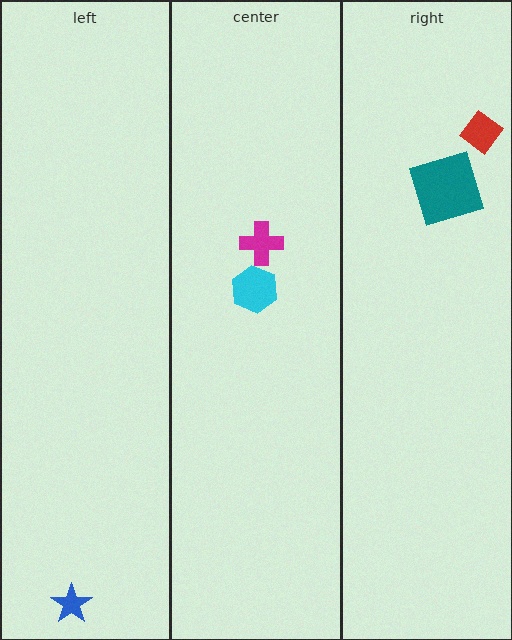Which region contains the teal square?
The right region.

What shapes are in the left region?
The blue star.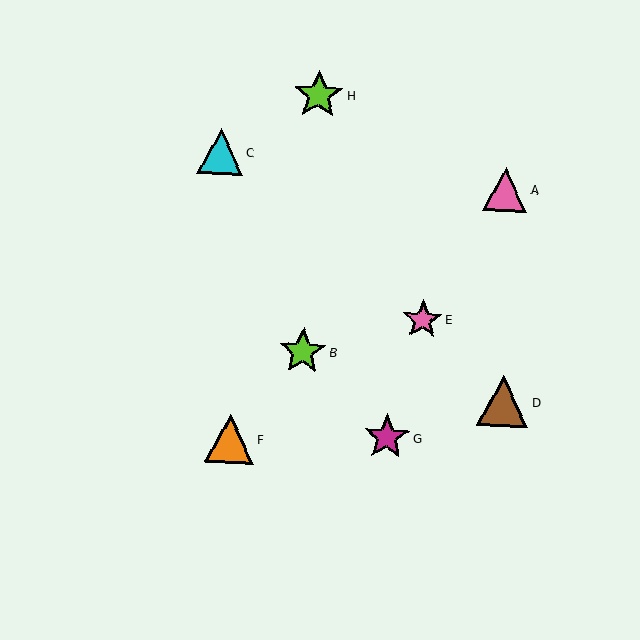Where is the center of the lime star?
The center of the lime star is at (302, 352).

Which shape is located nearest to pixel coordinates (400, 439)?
The magenta star (labeled G) at (386, 437) is nearest to that location.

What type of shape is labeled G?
Shape G is a magenta star.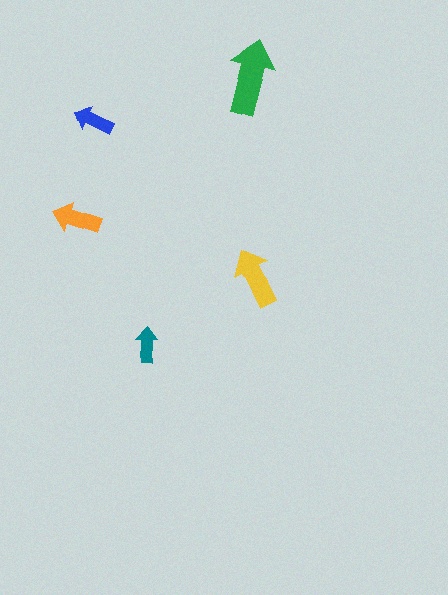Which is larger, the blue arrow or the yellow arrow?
The yellow one.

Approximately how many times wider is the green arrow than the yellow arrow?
About 1.5 times wider.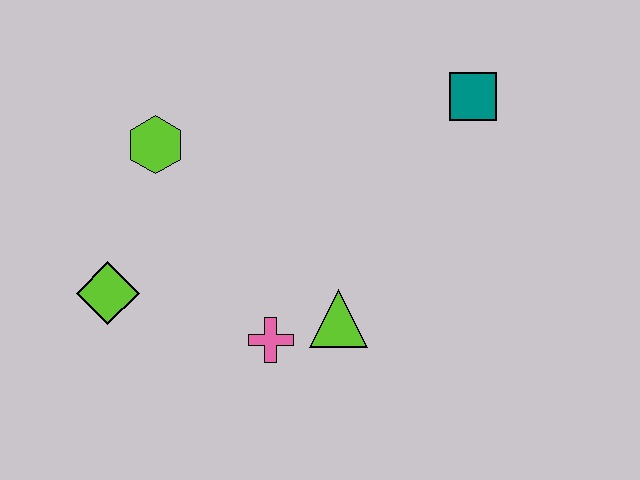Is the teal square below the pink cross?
No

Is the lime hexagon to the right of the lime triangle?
No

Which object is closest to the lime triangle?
The pink cross is closest to the lime triangle.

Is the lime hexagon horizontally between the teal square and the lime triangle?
No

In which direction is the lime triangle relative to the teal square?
The lime triangle is below the teal square.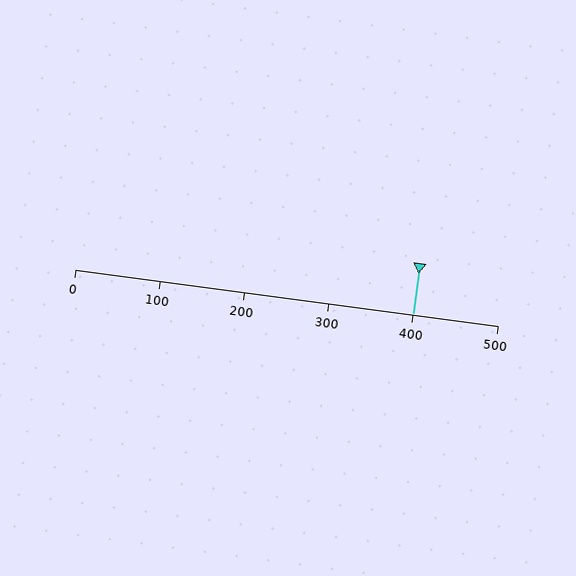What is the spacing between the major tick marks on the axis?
The major ticks are spaced 100 apart.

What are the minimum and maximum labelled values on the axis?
The axis runs from 0 to 500.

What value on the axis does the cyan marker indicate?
The marker indicates approximately 400.